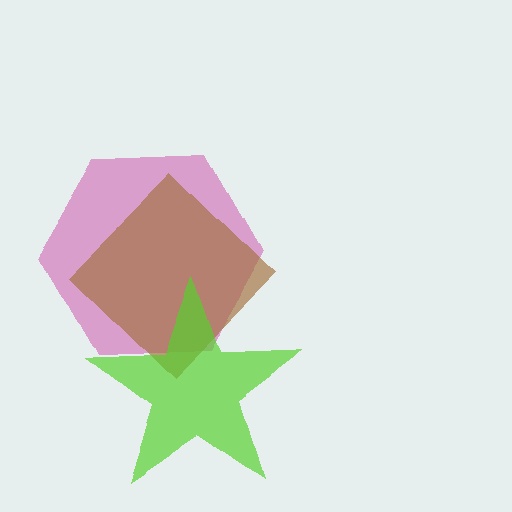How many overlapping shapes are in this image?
There are 3 overlapping shapes in the image.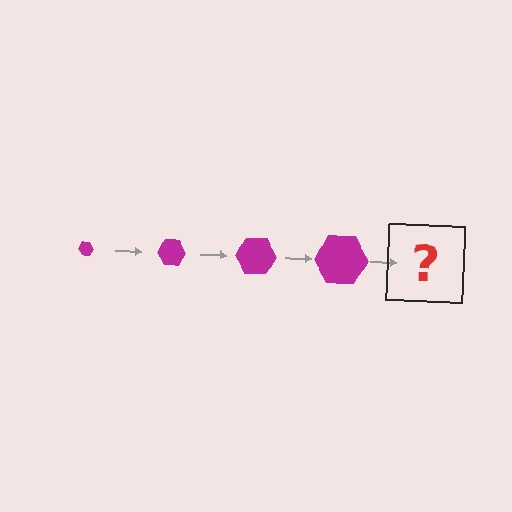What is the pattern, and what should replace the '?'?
The pattern is that the hexagon gets progressively larger each step. The '?' should be a magenta hexagon, larger than the previous one.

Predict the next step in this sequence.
The next step is a magenta hexagon, larger than the previous one.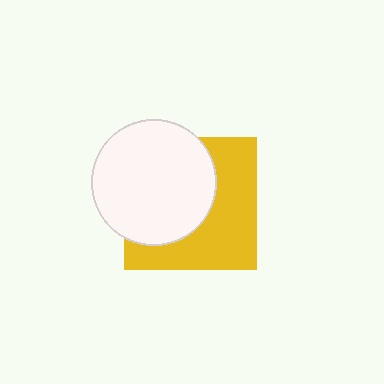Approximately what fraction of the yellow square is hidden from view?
Roughly 51% of the yellow square is hidden behind the white circle.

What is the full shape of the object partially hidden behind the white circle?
The partially hidden object is a yellow square.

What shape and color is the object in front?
The object in front is a white circle.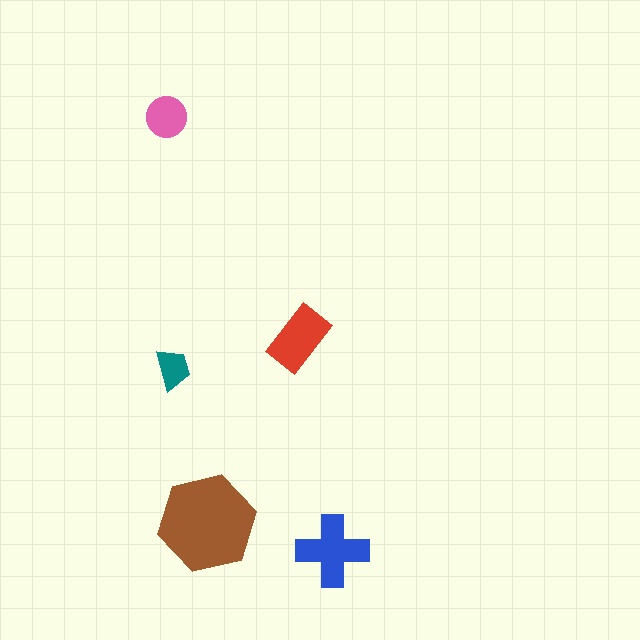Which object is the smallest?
The teal trapezoid.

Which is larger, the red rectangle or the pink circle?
The red rectangle.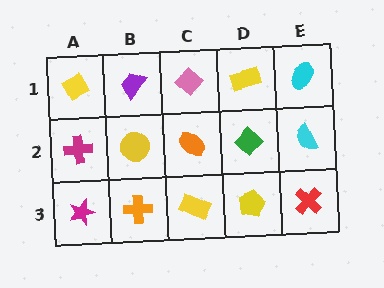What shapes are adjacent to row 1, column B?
A yellow circle (row 2, column B), a yellow diamond (row 1, column A), a pink diamond (row 1, column C).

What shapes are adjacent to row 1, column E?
A cyan semicircle (row 2, column E), a yellow rectangle (row 1, column D).